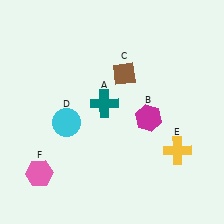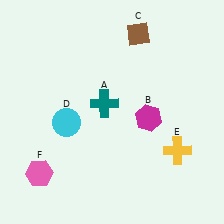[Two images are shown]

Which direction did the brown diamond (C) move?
The brown diamond (C) moved up.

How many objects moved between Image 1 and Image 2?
1 object moved between the two images.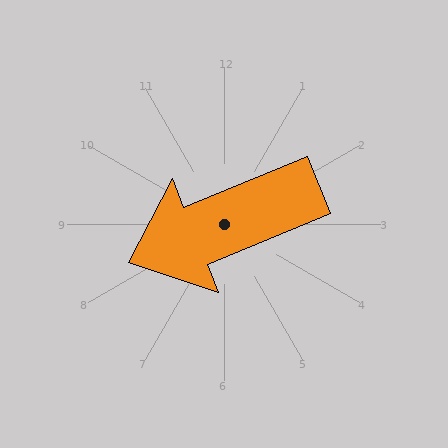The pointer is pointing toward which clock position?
Roughly 8 o'clock.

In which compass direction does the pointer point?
West.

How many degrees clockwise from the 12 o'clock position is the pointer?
Approximately 248 degrees.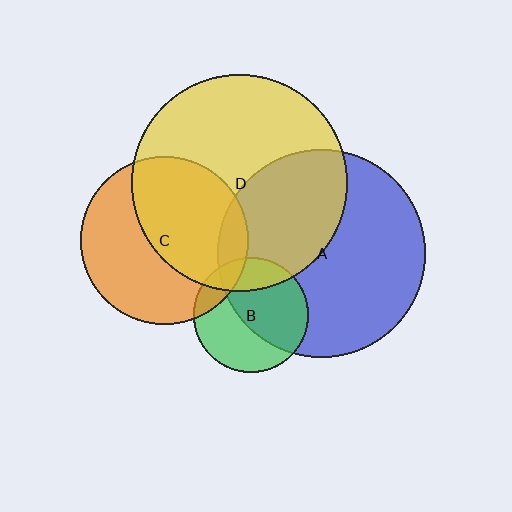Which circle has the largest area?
Circle D (yellow).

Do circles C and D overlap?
Yes.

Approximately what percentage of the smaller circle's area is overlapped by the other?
Approximately 50%.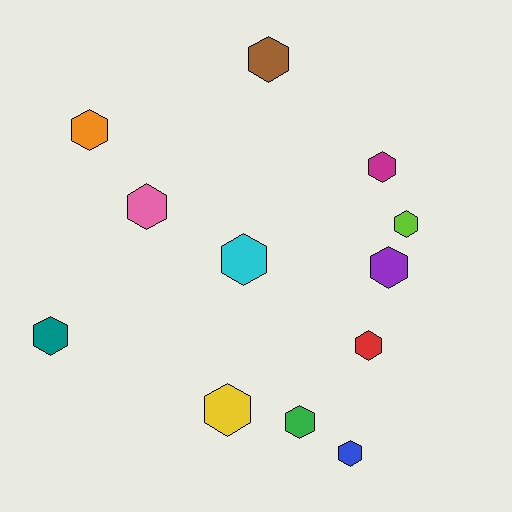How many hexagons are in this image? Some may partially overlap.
There are 12 hexagons.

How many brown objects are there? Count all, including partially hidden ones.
There is 1 brown object.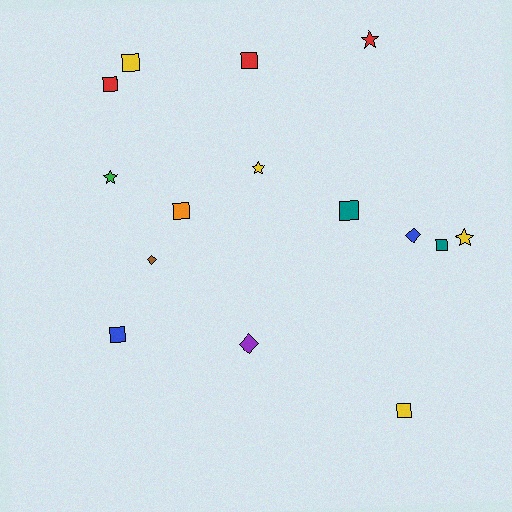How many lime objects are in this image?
There are no lime objects.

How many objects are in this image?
There are 15 objects.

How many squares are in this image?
There are 8 squares.